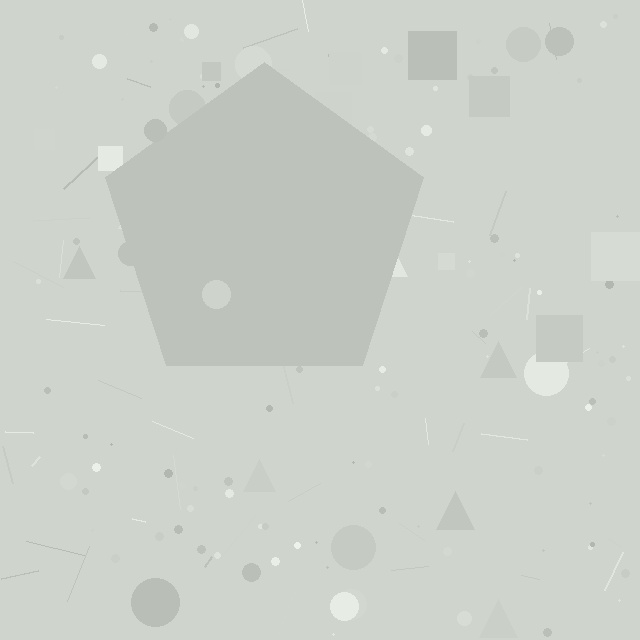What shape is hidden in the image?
A pentagon is hidden in the image.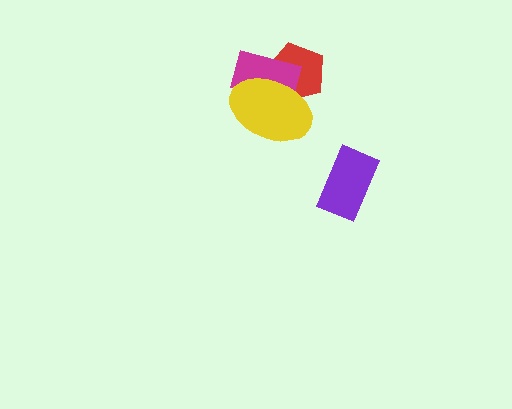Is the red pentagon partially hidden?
Yes, it is partially covered by another shape.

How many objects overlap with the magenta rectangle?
2 objects overlap with the magenta rectangle.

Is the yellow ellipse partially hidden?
No, no other shape covers it.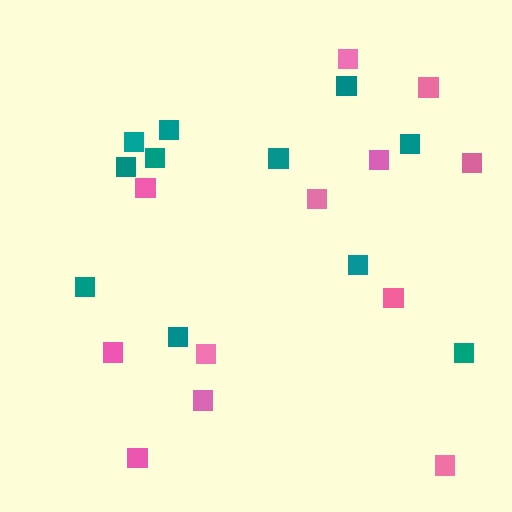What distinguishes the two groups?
There are 2 groups: one group of pink squares (12) and one group of teal squares (11).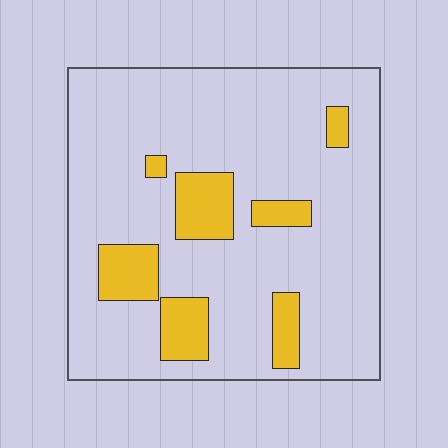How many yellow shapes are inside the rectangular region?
7.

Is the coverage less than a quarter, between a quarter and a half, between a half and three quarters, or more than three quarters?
Less than a quarter.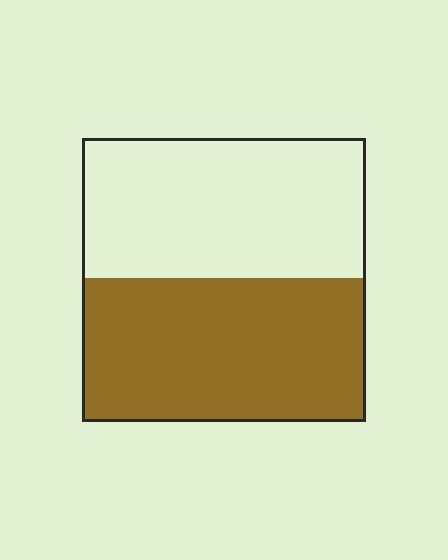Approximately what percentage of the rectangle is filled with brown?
Approximately 50%.